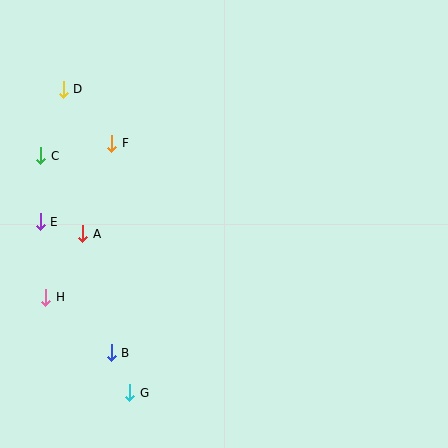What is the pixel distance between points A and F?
The distance between A and F is 95 pixels.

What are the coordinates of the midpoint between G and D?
The midpoint between G and D is at (97, 241).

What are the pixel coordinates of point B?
Point B is at (111, 353).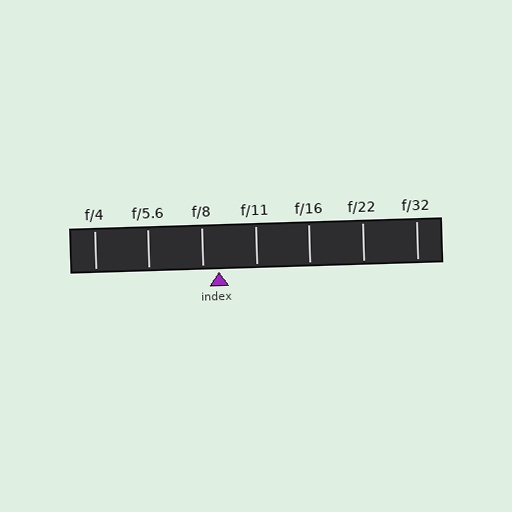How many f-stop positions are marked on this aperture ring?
There are 7 f-stop positions marked.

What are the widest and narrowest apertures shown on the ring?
The widest aperture shown is f/4 and the narrowest is f/32.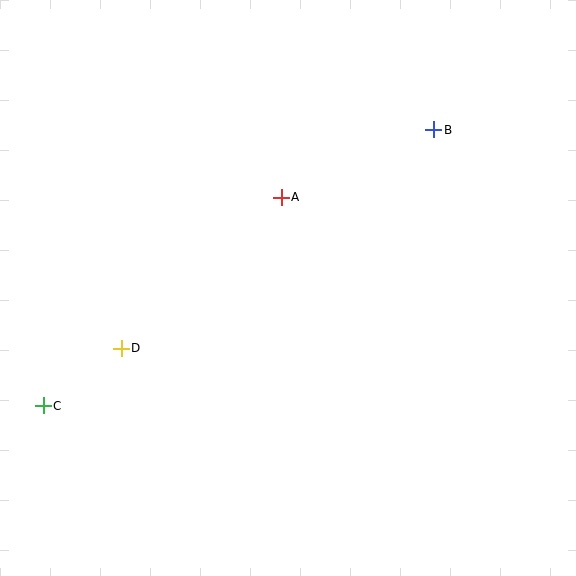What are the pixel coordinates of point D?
Point D is at (121, 348).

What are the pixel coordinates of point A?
Point A is at (281, 197).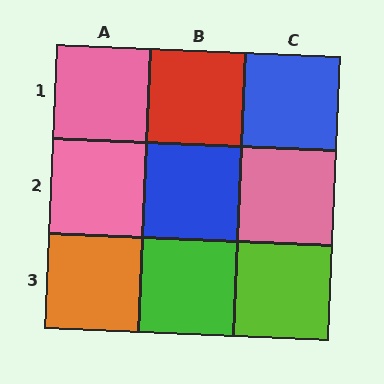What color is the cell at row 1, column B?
Red.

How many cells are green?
1 cell is green.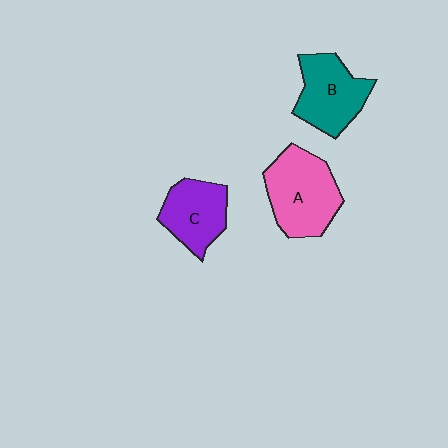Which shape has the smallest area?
Shape C (purple).